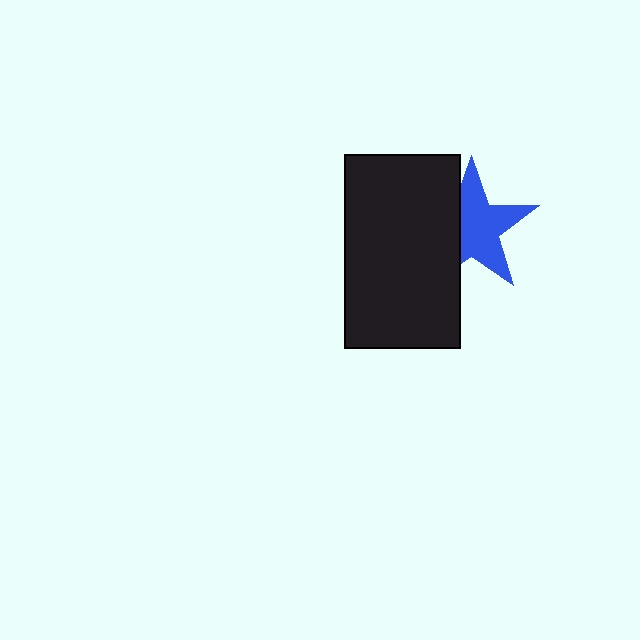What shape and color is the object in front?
The object in front is a black rectangle.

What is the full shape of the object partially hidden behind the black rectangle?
The partially hidden object is a blue star.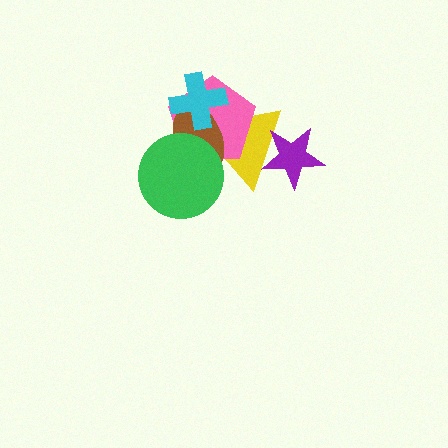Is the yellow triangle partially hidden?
Yes, it is partially covered by another shape.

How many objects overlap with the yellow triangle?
5 objects overlap with the yellow triangle.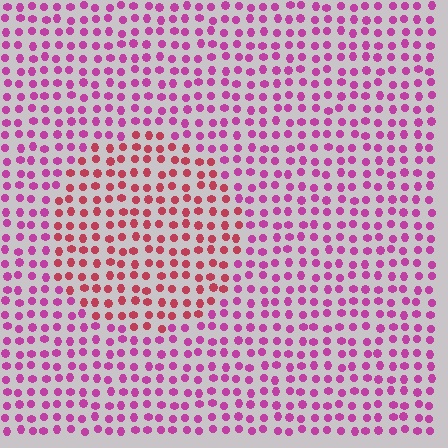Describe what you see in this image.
The image is filled with small magenta elements in a uniform arrangement. A circle-shaped region is visible where the elements are tinted to a slightly different hue, forming a subtle color boundary.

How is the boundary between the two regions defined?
The boundary is defined purely by a slight shift in hue (about 35 degrees). Spacing, size, and orientation are identical on both sides.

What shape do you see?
I see a circle.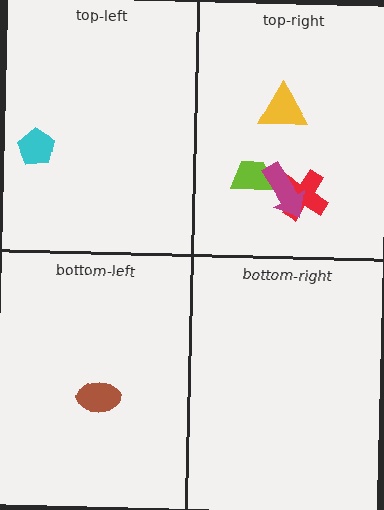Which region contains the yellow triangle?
The top-right region.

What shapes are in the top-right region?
The lime trapezoid, the yellow triangle, the red cross, the magenta arrow.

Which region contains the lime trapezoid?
The top-right region.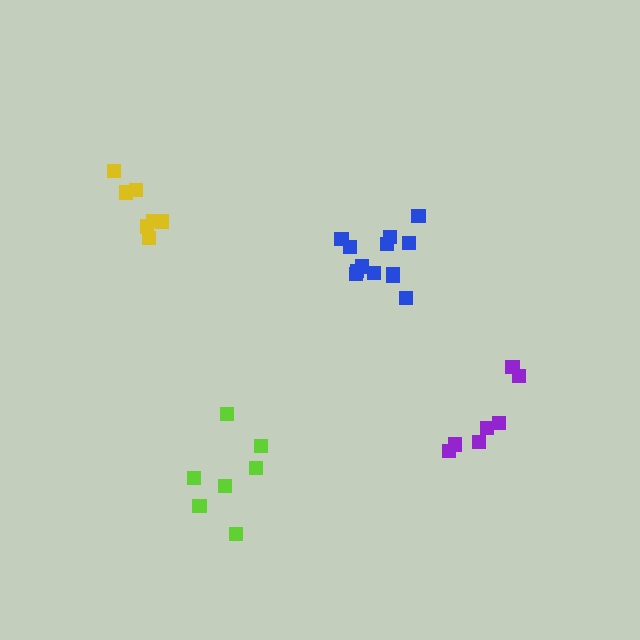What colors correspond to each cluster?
The clusters are colored: blue, purple, lime, yellow.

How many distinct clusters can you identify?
There are 4 distinct clusters.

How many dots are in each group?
Group 1: 13 dots, Group 2: 7 dots, Group 3: 7 dots, Group 4: 7 dots (34 total).